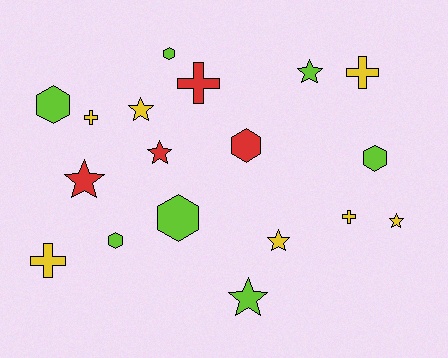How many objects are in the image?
There are 18 objects.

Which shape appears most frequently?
Star, with 7 objects.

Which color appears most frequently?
Lime, with 7 objects.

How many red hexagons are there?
There is 1 red hexagon.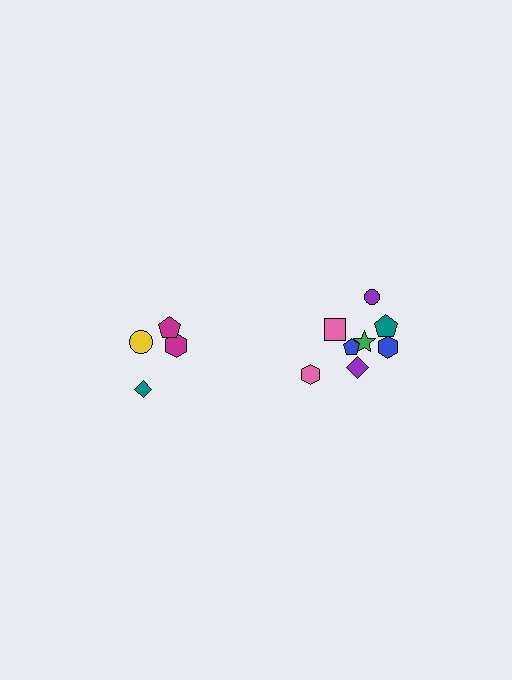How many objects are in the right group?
There are 8 objects.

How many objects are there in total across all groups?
There are 12 objects.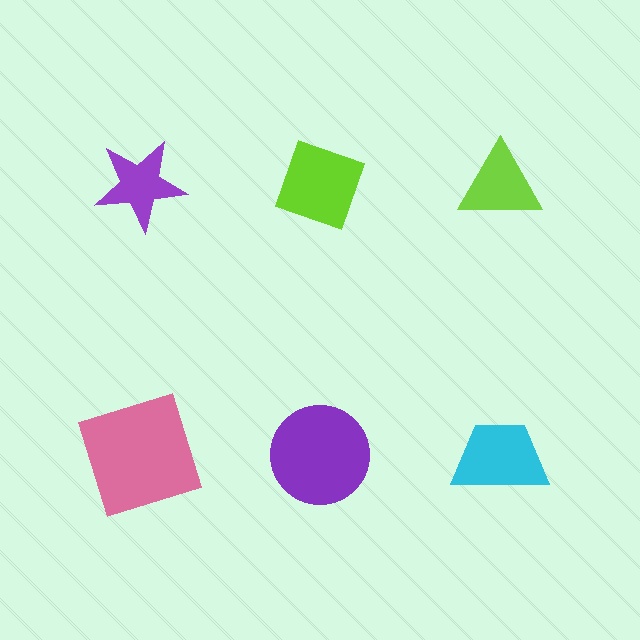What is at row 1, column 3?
A lime triangle.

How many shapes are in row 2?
3 shapes.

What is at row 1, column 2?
A lime diamond.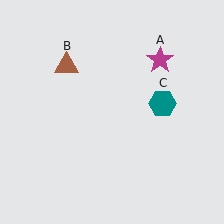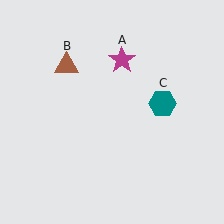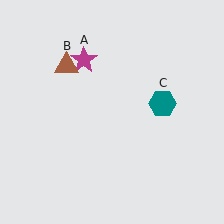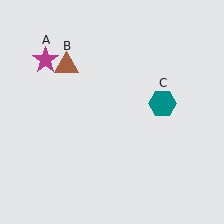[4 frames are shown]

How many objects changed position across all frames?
1 object changed position: magenta star (object A).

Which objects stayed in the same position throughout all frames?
Brown triangle (object B) and teal hexagon (object C) remained stationary.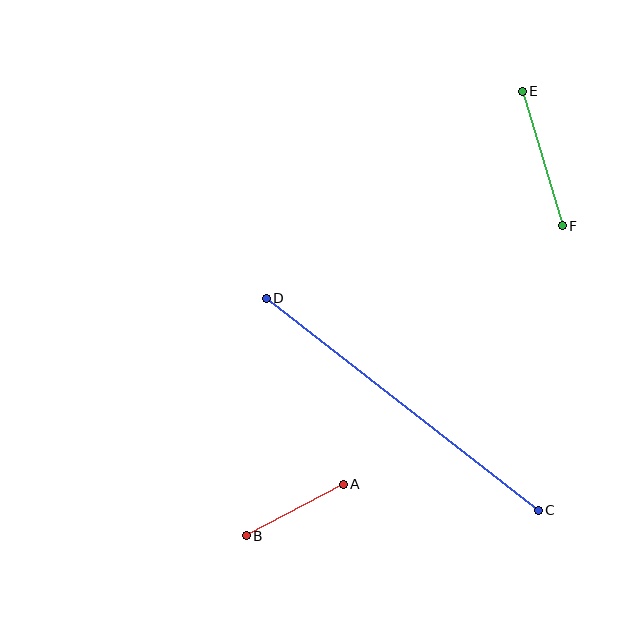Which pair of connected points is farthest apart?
Points C and D are farthest apart.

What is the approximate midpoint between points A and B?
The midpoint is at approximately (295, 510) pixels.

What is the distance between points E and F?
The distance is approximately 141 pixels.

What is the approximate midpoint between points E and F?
The midpoint is at approximately (542, 159) pixels.